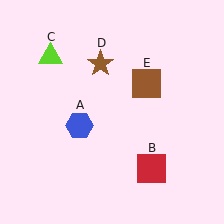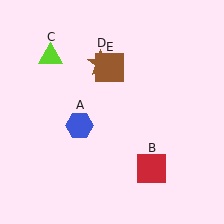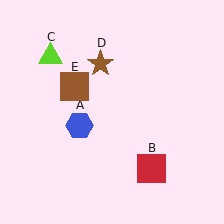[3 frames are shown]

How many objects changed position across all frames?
1 object changed position: brown square (object E).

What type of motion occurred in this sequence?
The brown square (object E) rotated counterclockwise around the center of the scene.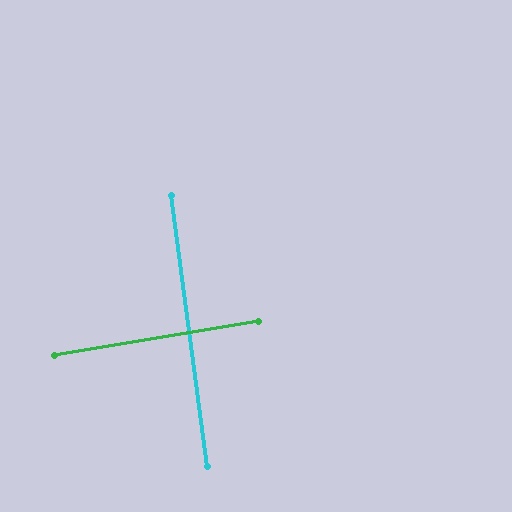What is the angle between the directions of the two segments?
Approximately 88 degrees.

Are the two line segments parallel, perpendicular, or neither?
Perpendicular — they meet at approximately 88°.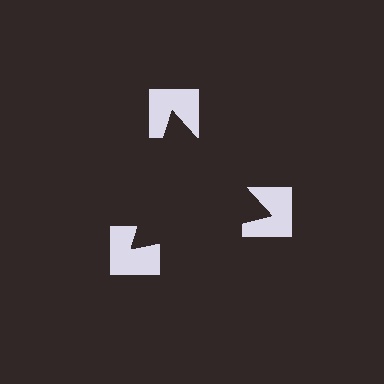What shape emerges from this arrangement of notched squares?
An illusory triangle — its edges are inferred from the aligned wedge cuts in the notched squares, not physically drawn.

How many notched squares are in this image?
There are 3 — one at each vertex of the illusory triangle.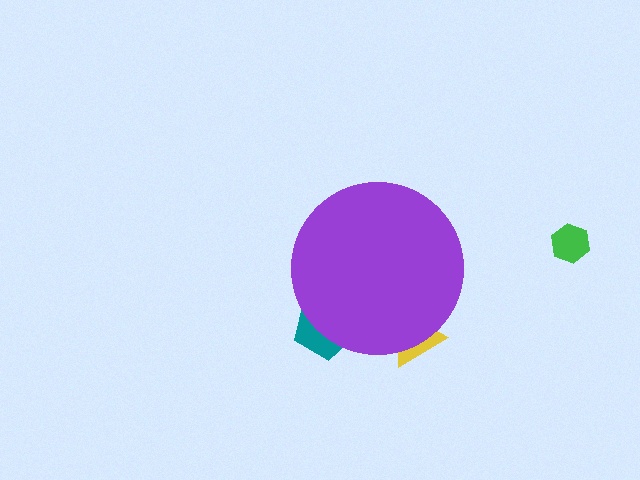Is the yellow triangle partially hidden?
Yes, the yellow triangle is partially hidden behind the purple circle.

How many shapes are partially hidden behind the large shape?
2 shapes are partially hidden.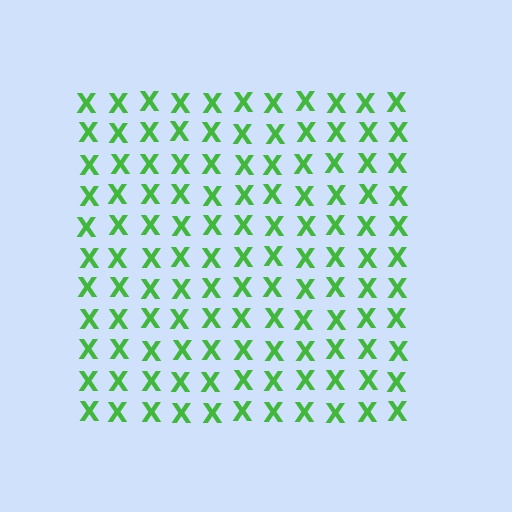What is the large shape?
The large shape is a square.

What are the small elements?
The small elements are letter X's.